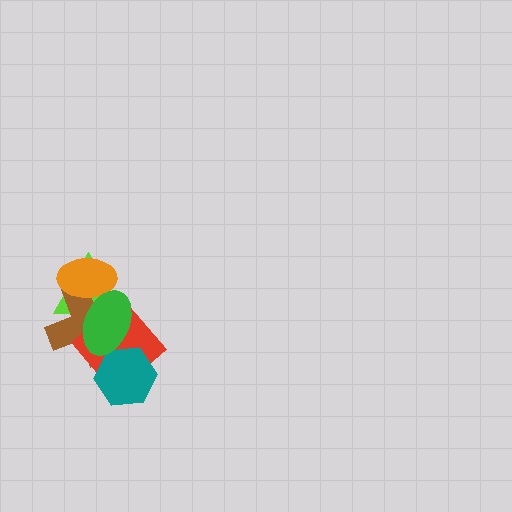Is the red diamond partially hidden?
Yes, it is partially covered by another shape.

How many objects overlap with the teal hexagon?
3 objects overlap with the teal hexagon.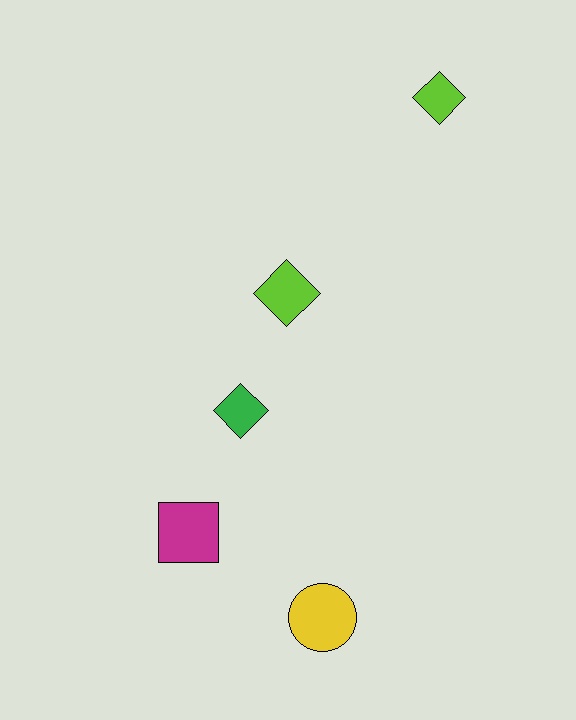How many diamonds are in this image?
There are 3 diamonds.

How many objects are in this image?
There are 5 objects.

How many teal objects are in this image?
There are no teal objects.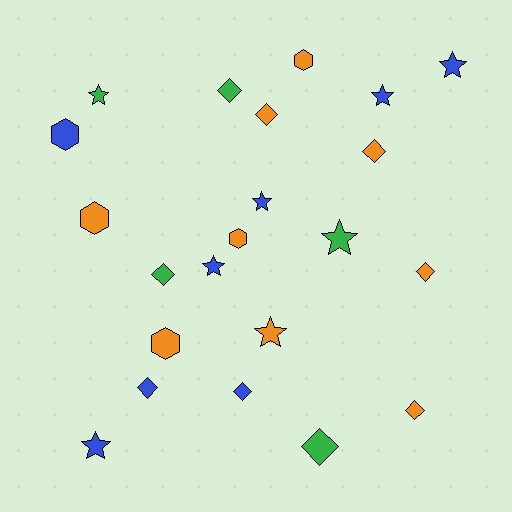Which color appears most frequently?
Orange, with 9 objects.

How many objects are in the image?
There are 22 objects.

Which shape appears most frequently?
Diamond, with 9 objects.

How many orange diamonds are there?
There are 4 orange diamonds.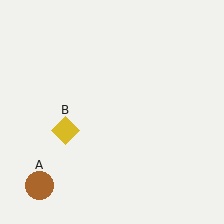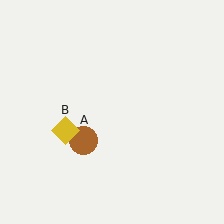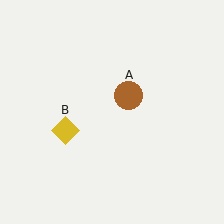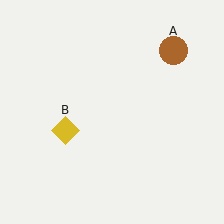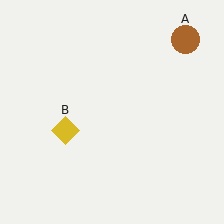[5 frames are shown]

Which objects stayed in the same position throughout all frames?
Yellow diamond (object B) remained stationary.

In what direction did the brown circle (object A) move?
The brown circle (object A) moved up and to the right.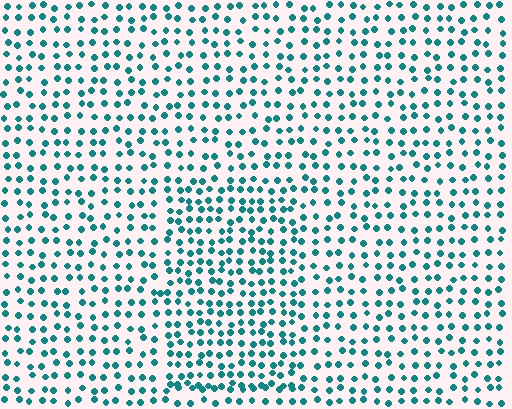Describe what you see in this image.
The image contains small teal elements arranged at two different densities. A rectangle-shaped region is visible where the elements are more densely packed than the surrounding area.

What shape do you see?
I see a rectangle.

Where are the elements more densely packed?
The elements are more densely packed inside the rectangle boundary.